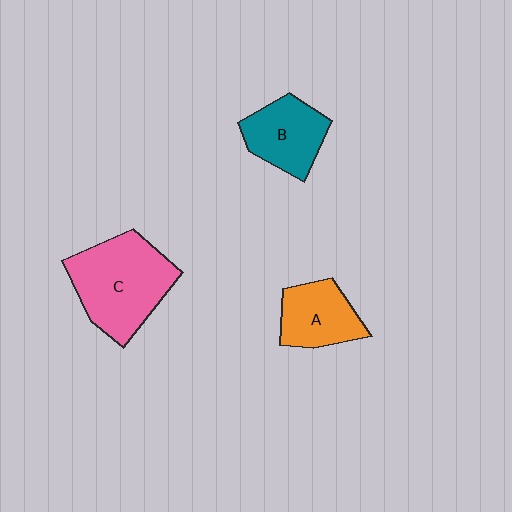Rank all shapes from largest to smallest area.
From largest to smallest: C (pink), B (teal), A (orange).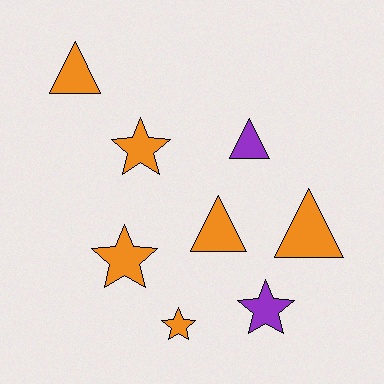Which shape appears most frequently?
Triangle, with 4 objects.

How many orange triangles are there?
There are 3 orange triangles.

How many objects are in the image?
There are 8 objects.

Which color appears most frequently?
Orange, with 6 objects.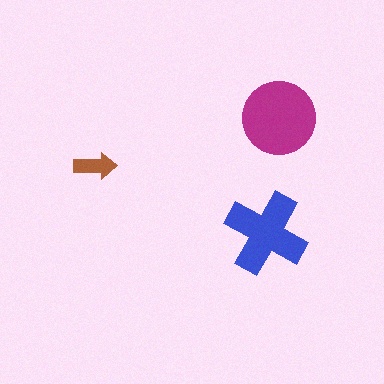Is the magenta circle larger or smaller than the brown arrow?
Larger.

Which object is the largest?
The magenta circle.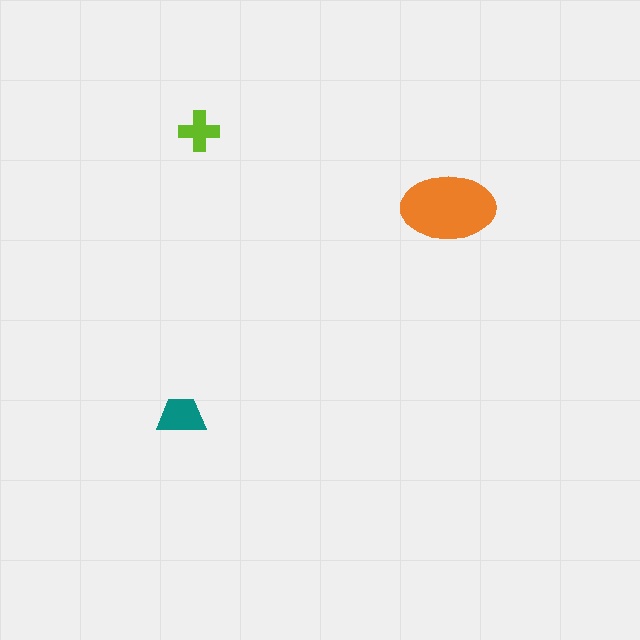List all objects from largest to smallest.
The orange ellipse, the teal trapezoid, the lime cross.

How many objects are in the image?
There are 3 objects in the image.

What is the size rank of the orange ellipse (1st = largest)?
1st.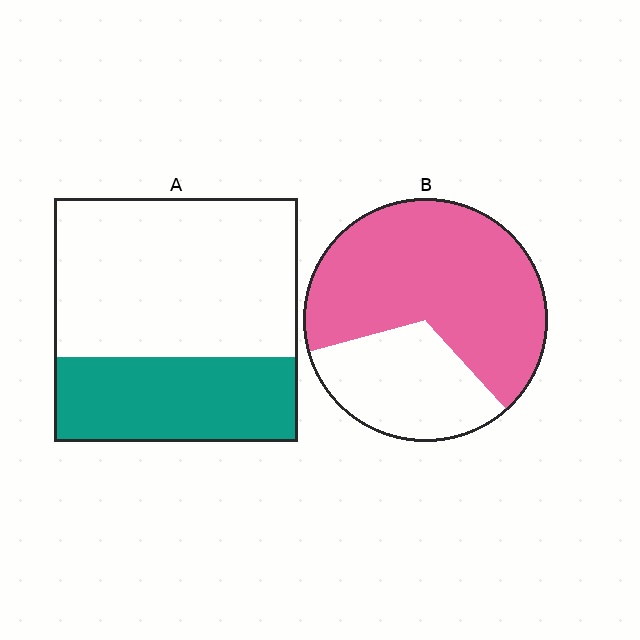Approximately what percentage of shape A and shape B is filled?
A is approximately 35% and B is approximately 70%.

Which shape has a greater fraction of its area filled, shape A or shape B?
Shape B.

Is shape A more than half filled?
No.